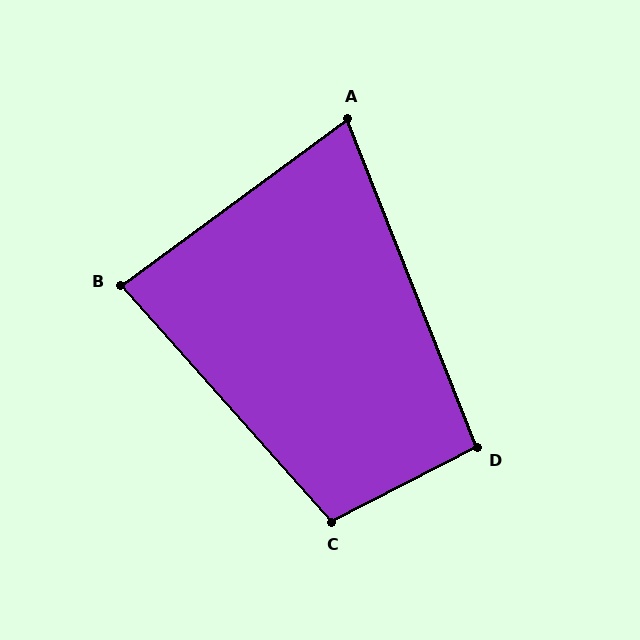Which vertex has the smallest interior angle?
A, at approximately 75 degrees.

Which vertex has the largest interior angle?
C, at approximately 105 degrees.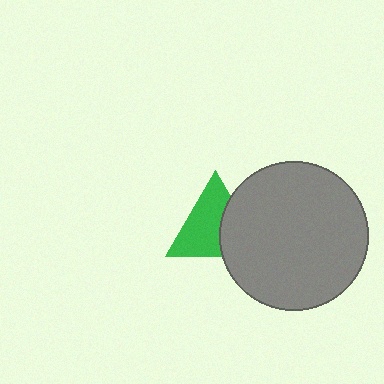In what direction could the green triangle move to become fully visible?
The green triangle could move left. That would shift it out from behind the gray circle entirely.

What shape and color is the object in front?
The object in front is a gray circle.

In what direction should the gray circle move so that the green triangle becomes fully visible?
The gray circle should move right. That is the shortest direction to clear the overlap and leave the green triangle fully visible.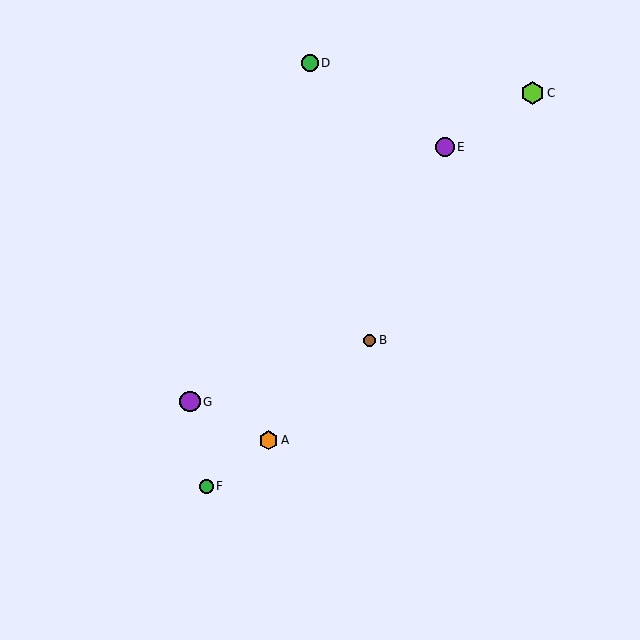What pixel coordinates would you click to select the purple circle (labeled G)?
Click at (190, 402) to select the purple circle G.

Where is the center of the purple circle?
The center of the purple circle is at (445, 147).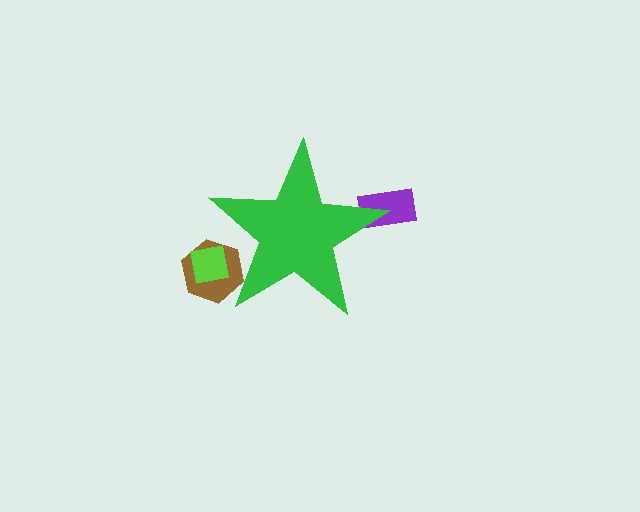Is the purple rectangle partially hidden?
Yes, the purple rectangle is partially hidden behind the green star.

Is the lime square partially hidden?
Yes, the lime square is partially hidden behind the green star.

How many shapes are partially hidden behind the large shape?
3 shapes are partially hidden.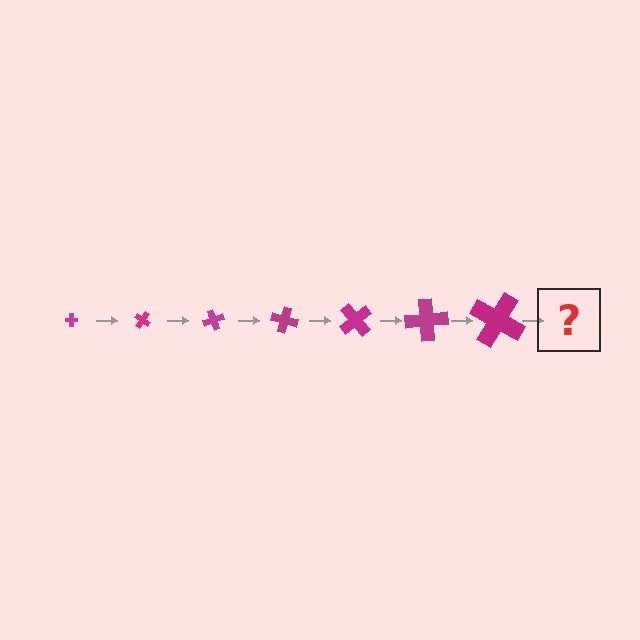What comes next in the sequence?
The next element should be a cross, larger than the previous one and rotated 245 degrees from the start.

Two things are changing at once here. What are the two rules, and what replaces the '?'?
The two rules are that the cross grows larger each step and it rotates 35 degrees each step. The '?' should be a cross, larger than the previous one and rotated 245 degrees from the start.